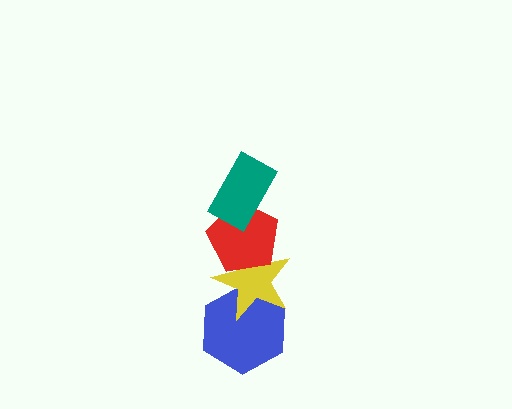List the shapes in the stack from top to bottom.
From top to bottom: the teal rectangle, the red pentagon, the yellow star, the blue hexagon.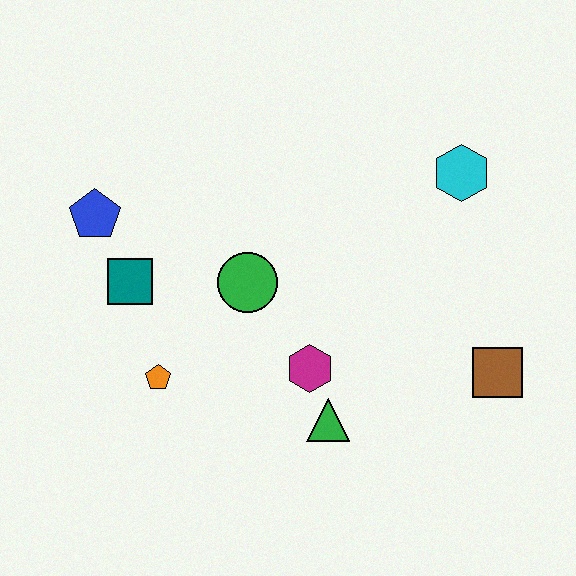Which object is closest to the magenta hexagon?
The green triangle is closest to the magenta hexagon.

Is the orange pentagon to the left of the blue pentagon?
No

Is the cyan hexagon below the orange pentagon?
No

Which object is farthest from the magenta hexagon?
The blue pentagon is farthest from the magenta hexagon.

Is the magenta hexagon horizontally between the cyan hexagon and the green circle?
Yes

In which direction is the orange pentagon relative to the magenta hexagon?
The orange pentagon is to the left of the magenta hexagon.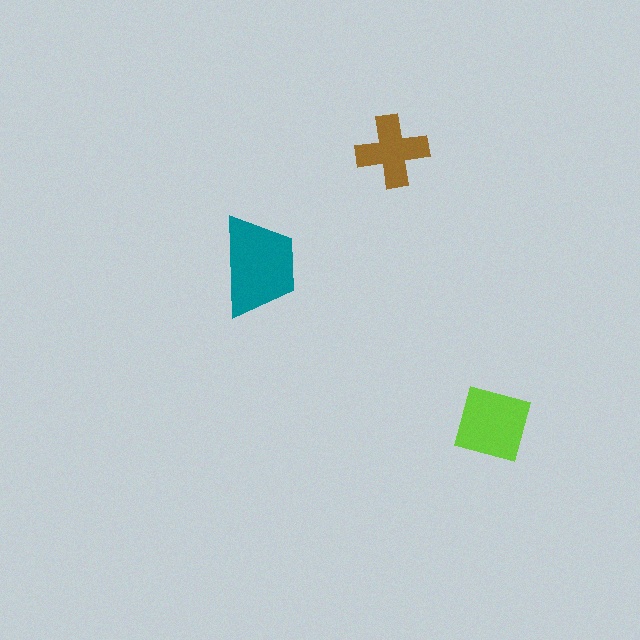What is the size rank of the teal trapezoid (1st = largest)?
1st.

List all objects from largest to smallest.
The teal trapezoid, the lime square, the brown cross.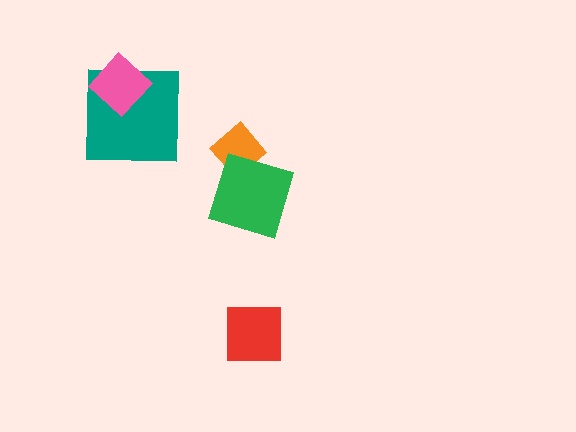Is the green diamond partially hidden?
No, no other shape covers it.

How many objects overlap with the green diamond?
1 object overlaps with the green diamond.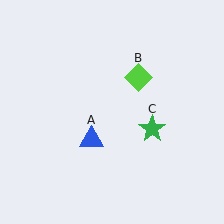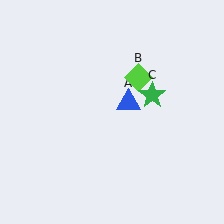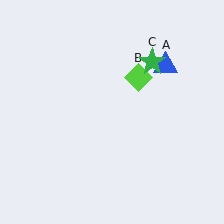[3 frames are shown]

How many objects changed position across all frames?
2 objects changed position: blue triangle (object A), green star (object C).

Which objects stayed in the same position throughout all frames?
Lime diamond (object B) remained stationary.